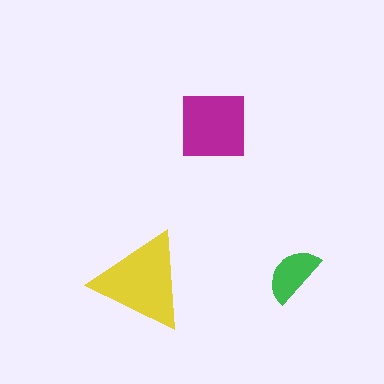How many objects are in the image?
There are 3 objects in the image.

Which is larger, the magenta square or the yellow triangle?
The yellow triangle.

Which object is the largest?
The yellow triangle.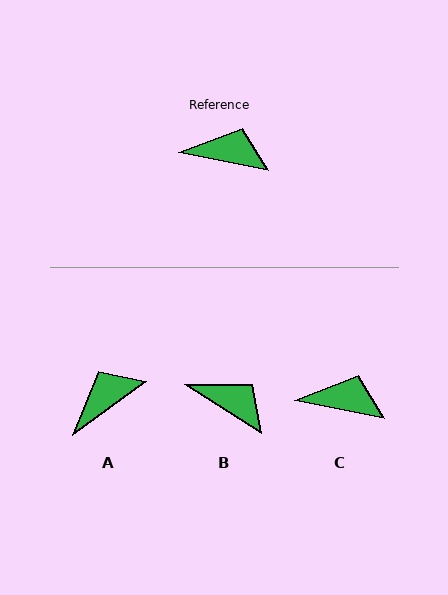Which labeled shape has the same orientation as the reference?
C.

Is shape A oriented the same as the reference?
No, it is off by about 47 degrees.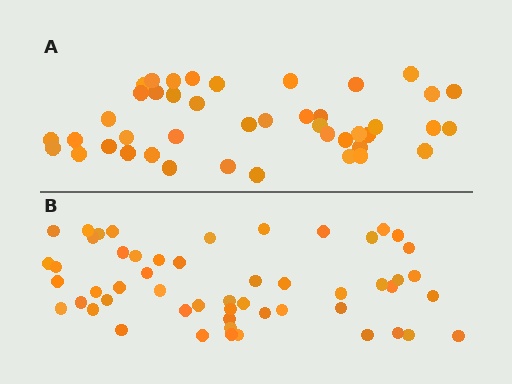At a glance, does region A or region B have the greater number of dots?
Region B (the bottom region) has more dots.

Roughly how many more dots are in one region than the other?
Region B has roughly 10 or so more dots than region A.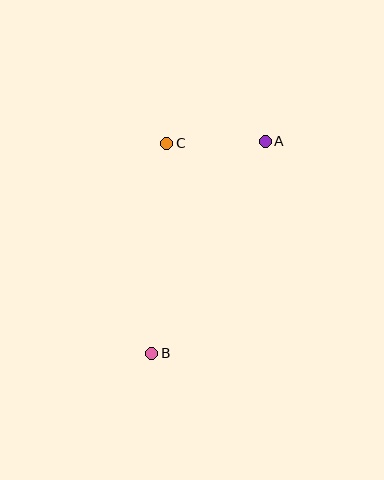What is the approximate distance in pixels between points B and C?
The distance between B and C is approximately 211 pixels.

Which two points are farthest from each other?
Points A and B are farthest from each other.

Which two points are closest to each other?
Points A and C are closest to each other.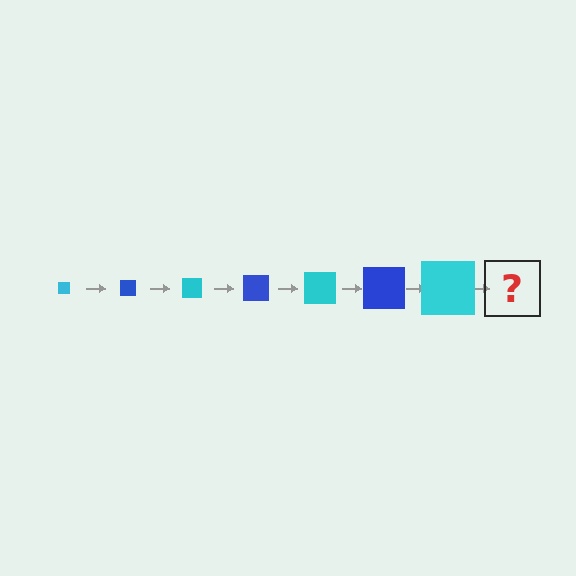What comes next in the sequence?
The next element should be a blue square, larger than the previous one.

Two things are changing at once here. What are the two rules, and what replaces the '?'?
The two rules are that the square grows larger each step and the color cycles through cyan and blue. The '?' should be a blue square, larger than the previous one.